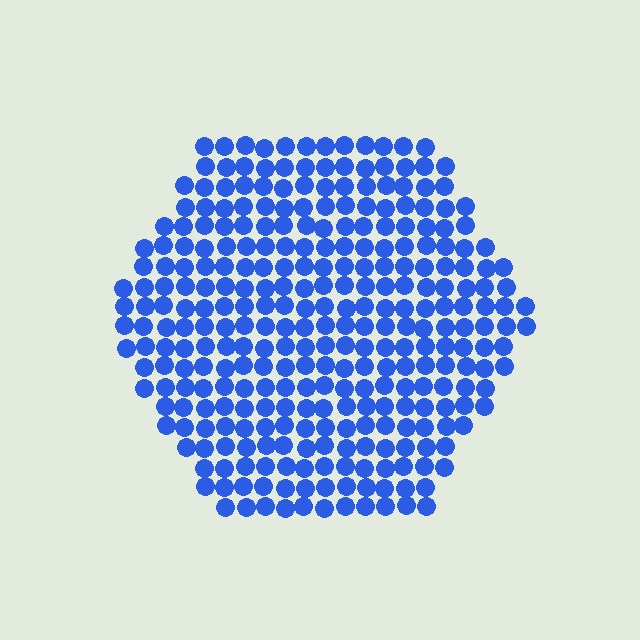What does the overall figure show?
The overall figure shows a hexagon.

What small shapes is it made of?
It is made of small circles.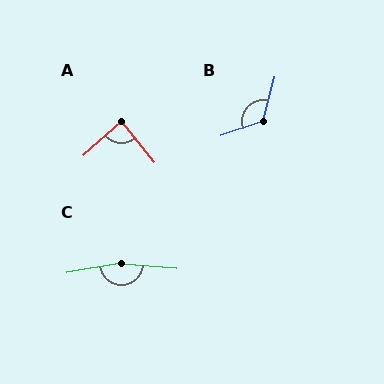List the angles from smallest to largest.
A (87°), B (124°), C (166°).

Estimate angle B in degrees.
Approximately 124 degrees.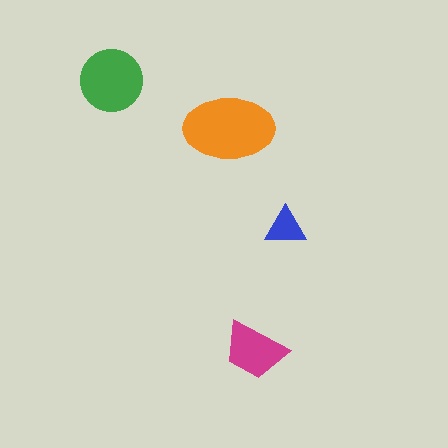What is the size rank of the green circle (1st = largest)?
2nd.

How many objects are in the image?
There are 4 objects in the image.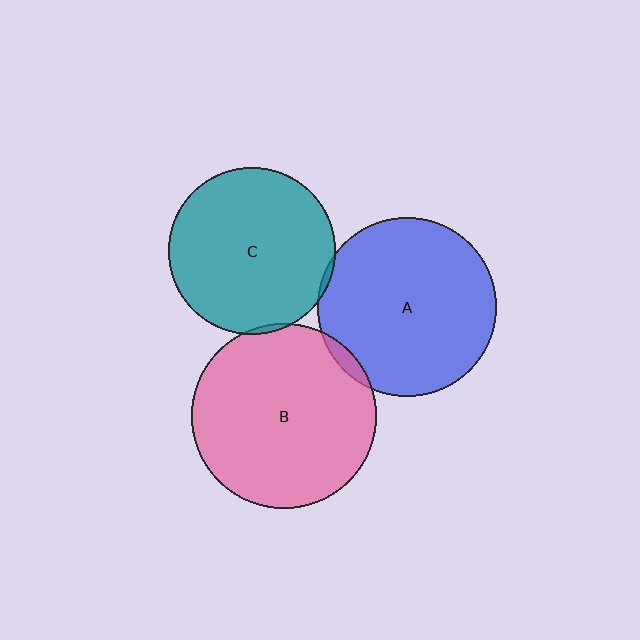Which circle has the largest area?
Circle B (pink).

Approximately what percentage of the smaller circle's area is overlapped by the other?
Approximately 5%.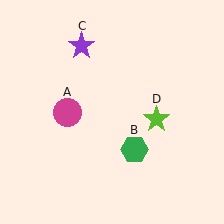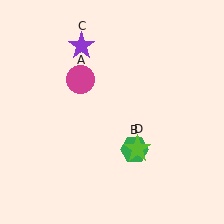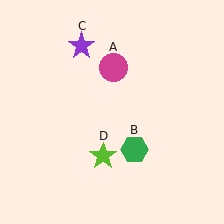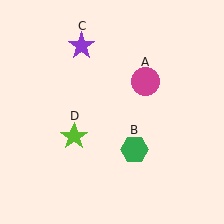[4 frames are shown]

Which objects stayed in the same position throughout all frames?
Green hexagon (object B) and purple star (object C) remained stationary.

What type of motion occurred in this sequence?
The magenta circle (object A), lime star (object D) rotated clockwise around the center of the scene.